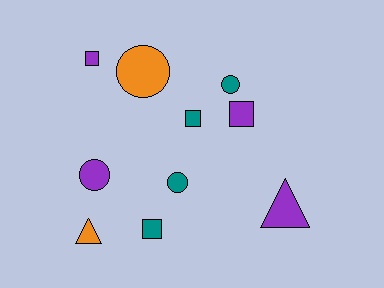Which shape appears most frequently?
Circle, with 4 objects.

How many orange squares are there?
There are no orange squares.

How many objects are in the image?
There are 10 objects.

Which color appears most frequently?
Purple, with 4 objects.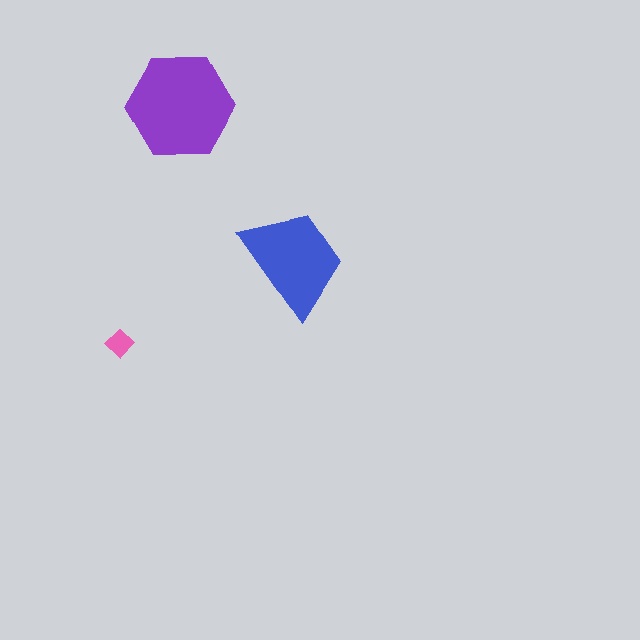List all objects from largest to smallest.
The purple hexagon, the blue trapezoid, the pink diamond.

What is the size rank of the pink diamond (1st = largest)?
3rd.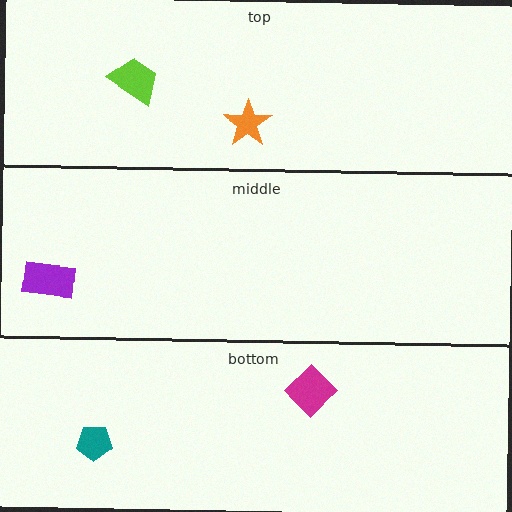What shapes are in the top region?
The orange star, the lime trapezoid.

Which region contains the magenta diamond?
The bottom region.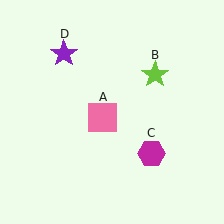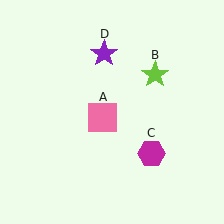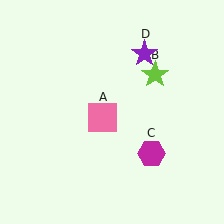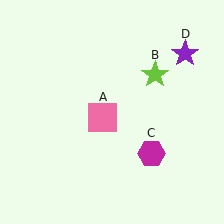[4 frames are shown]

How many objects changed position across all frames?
1 object changed position: purple star (object D).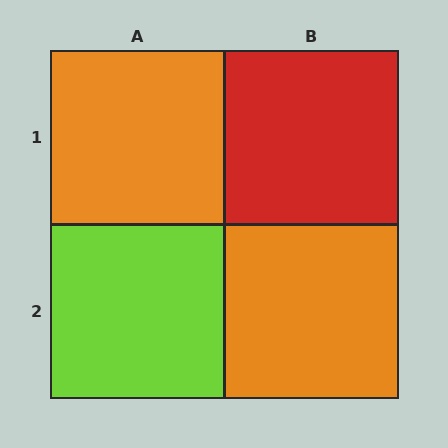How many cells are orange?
2 cells are orange.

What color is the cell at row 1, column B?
Red.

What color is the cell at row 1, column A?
Orange.